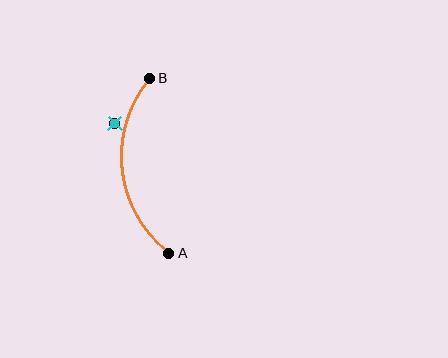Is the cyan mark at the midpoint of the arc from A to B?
No — the cyan mark does not lie on the arc at all. It sits slightly outside the curve.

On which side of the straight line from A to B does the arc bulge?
The arc bulges to the left of the straight line connecting A and B.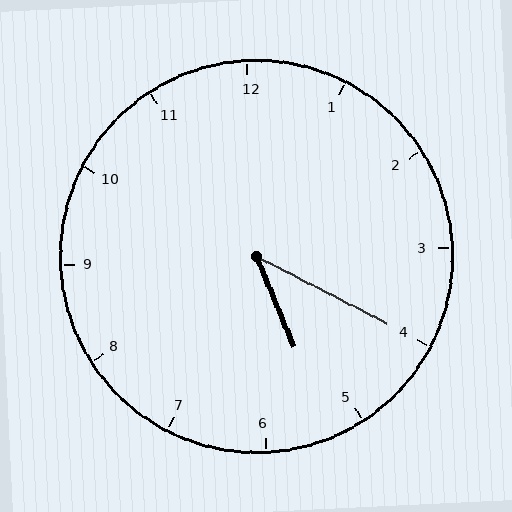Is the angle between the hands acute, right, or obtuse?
It is acute.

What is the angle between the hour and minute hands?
Approximately 40 degrees.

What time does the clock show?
5:20.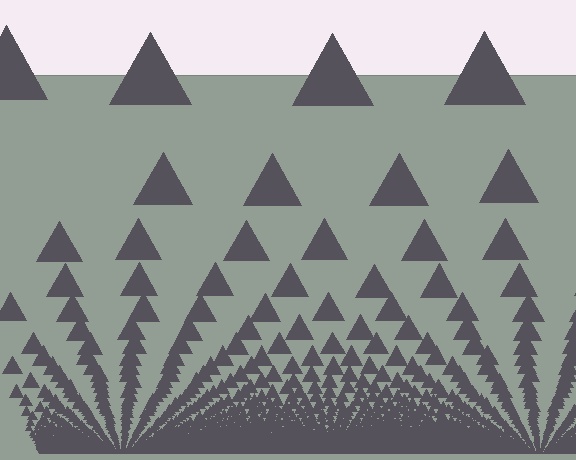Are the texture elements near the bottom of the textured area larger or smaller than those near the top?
Smaller. The gradient is inverted — elements near the bottom are smaller and denser.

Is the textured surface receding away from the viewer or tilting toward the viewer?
The surface appears to tilt toward the viewer. Texture elements get larger and sparser toward the top.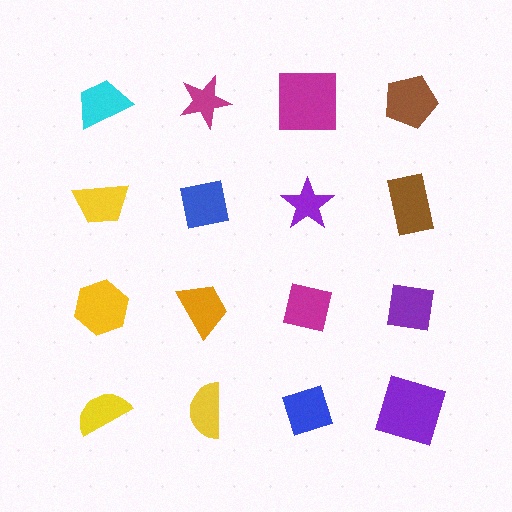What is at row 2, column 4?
A brown rectangle.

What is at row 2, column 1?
A yellow trapezoid.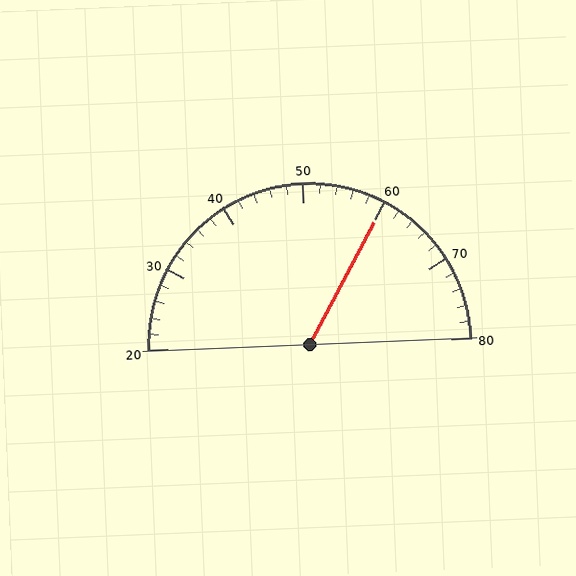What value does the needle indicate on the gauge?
The needle indicates approximately 60.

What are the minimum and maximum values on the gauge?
The gauge ranges from 20 to 80.